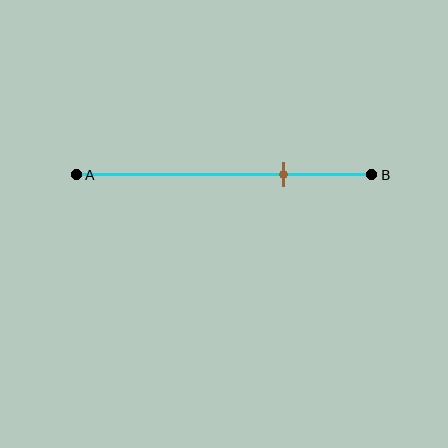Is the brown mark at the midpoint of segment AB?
No, the mark is at about 70% from A, not at the 50% midpoint.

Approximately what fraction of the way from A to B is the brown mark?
The brown mark is approximately 70% of the way from A to B.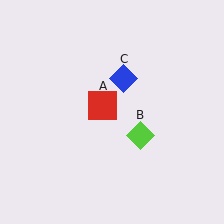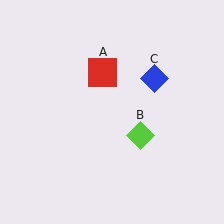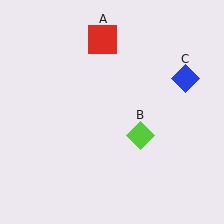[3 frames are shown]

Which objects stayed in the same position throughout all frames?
Lime diamond (object B) remained stationary.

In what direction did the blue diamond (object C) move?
The blue diamond (object C) moved right.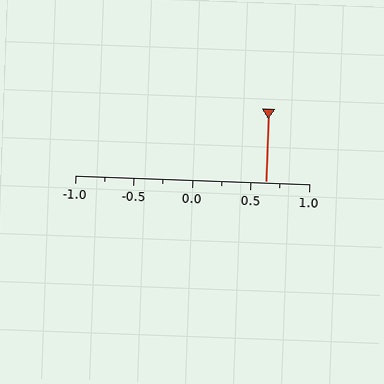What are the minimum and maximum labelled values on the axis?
The axis runs from -1.0 to 1.0.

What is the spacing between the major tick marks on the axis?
The major ticks are spaced 0.5 apart.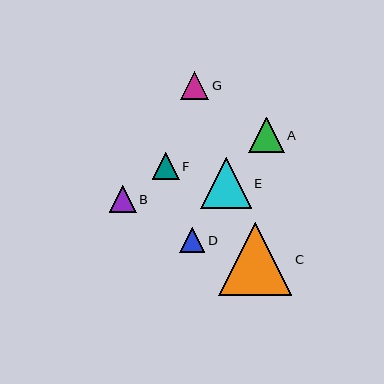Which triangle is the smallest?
Triangle D is the smallest with a size of approximately 26 pixels.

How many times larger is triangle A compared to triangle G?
Triangle A is approximately 1.3 times the size of triangle G.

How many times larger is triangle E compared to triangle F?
Triangle E is approximately 1.9 times the size of triangle F.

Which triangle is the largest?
Triangle C is the largest with a size of approximately 73 pixels.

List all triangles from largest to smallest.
From largest to smallest: C, E, A, G, F, B, D.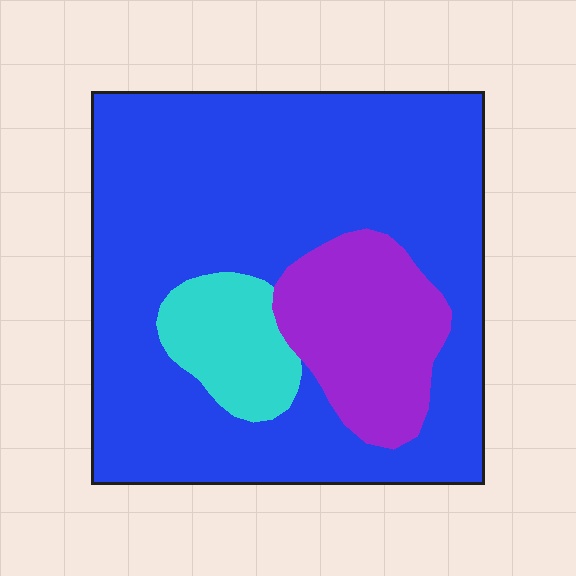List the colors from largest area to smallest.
From largest to smallest: blue, purple, cyan.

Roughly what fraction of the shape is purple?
Purple covers around 15% of the shape.